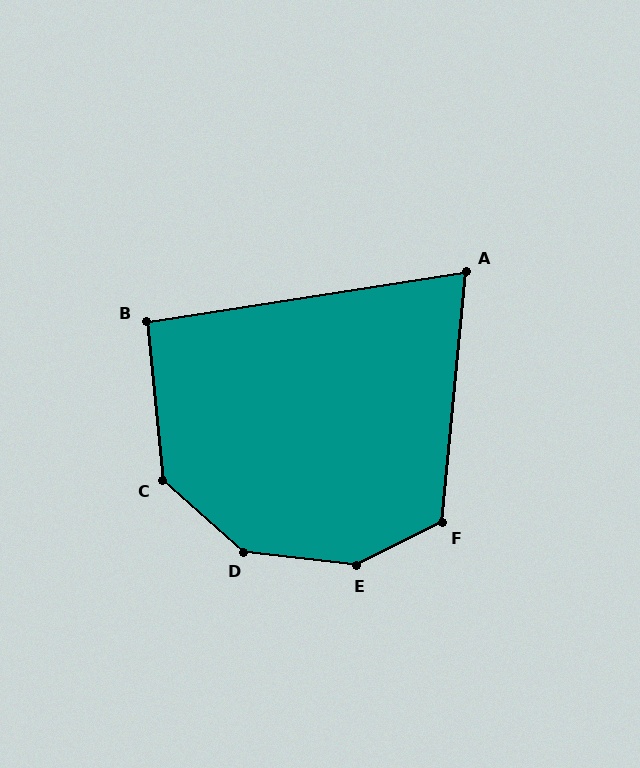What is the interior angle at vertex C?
Approximately 137 degrees (obtuse).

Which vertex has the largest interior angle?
E, at approximately 147 degrees.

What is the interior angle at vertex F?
Approximately 122 degrees (obtuse).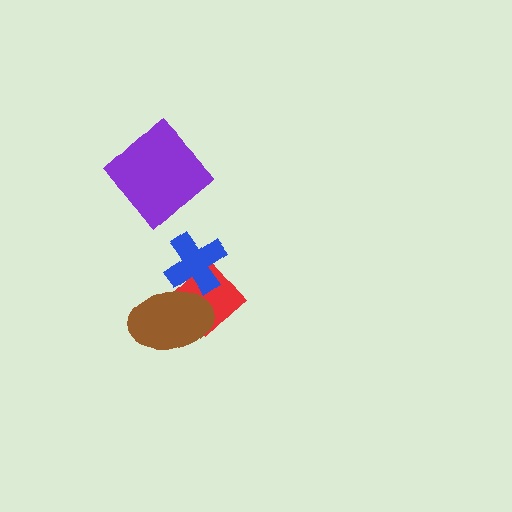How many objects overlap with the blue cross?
2 objects overlap with the blue cross.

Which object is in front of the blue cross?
The brown ellipse is in front of the blue cross.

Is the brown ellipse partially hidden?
No, no other shape covers it.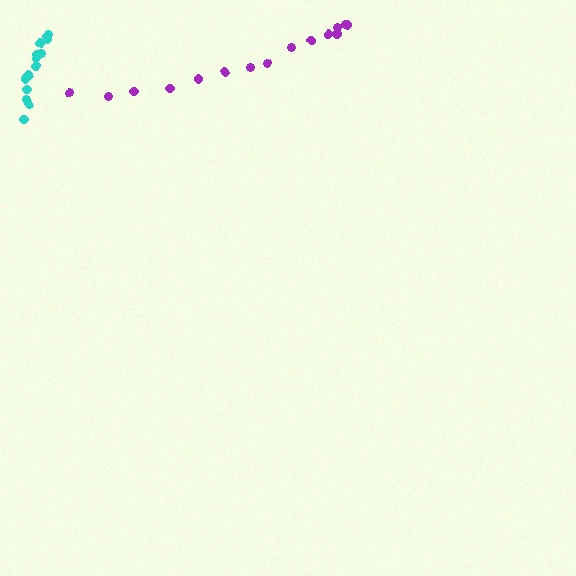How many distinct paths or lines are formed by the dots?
There are 2 distinct paths.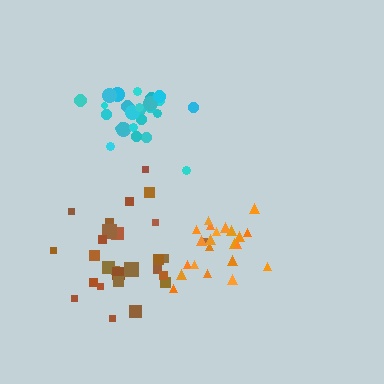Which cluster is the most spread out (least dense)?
Brown.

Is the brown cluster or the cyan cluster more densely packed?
Cyan.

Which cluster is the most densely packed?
Cyan.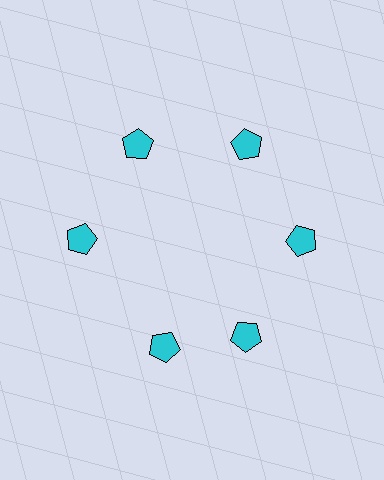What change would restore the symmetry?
The symmetry would be restored by rotating it back into even spacing with its neighbors so that all 6 pentagons sit at equal angles and equal distance from the center.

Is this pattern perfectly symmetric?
No. The 6 cyan pentagons are arranged in a ring, but one element near the 7 o'clock position is rotated out of alignment along the ring, breaking the 6-fold rotational symmetry.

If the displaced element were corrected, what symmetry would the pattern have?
It would have 6-fold rotational symmetry — the pattern would map onto itself every 60 degrees.